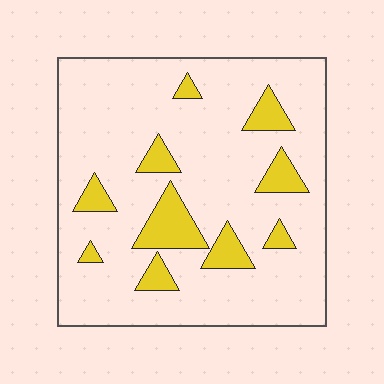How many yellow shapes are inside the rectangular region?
10.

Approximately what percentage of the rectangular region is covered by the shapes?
Approximately 15%.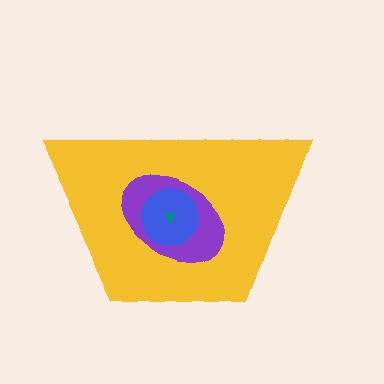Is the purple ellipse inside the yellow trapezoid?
Yes.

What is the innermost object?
The teal triangle.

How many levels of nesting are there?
4.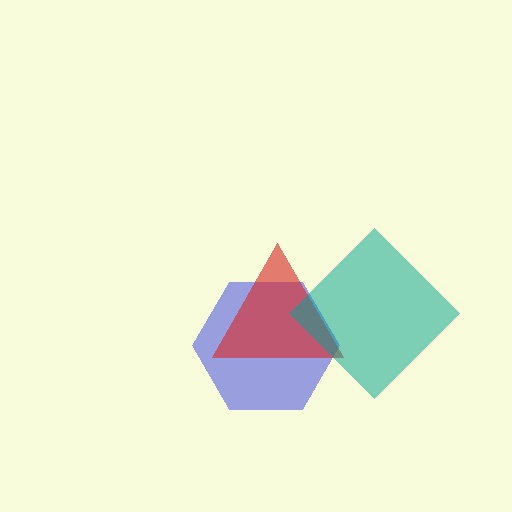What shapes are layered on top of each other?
The layered shapes are: a blue hexagon, a red triangle, a teal diamond.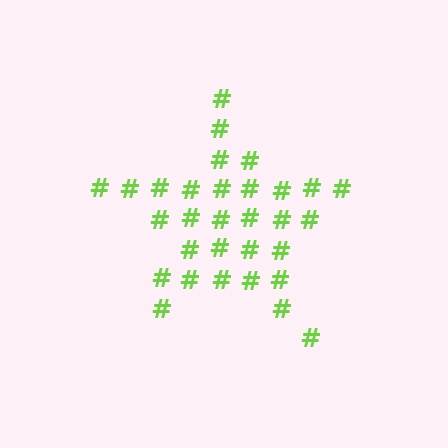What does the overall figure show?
The overall figure shows a star.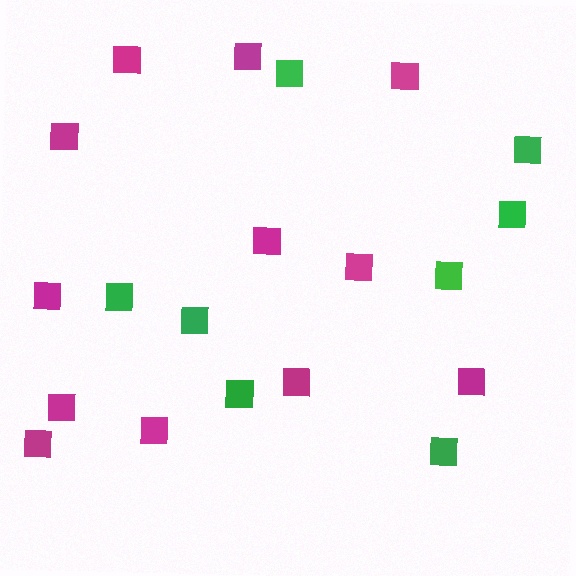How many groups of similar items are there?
There are 2 groups: one group of green squares (8) and one group of magenta squares (12).